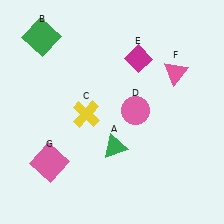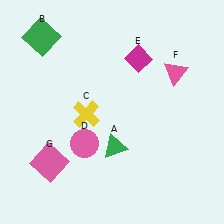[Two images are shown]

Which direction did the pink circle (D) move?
The pink circle (D) moved left.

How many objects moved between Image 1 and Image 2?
1 object moved between the two images.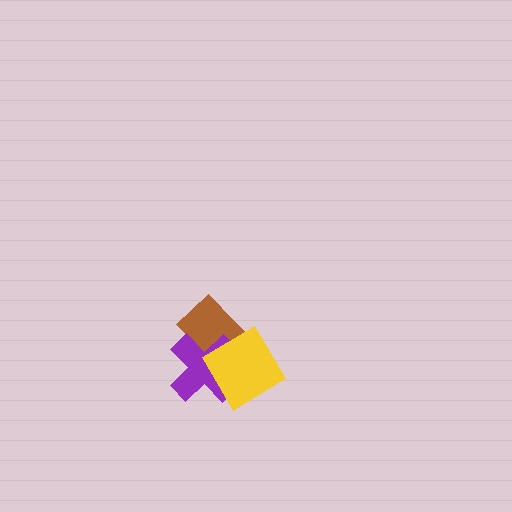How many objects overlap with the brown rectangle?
2 objects overlap with the brown rectangle.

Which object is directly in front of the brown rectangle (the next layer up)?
The purple cross is directly in front of the brown rectangle.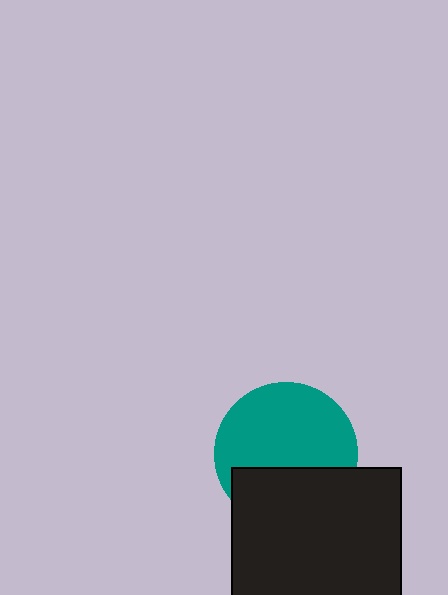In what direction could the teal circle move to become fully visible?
The teal circle could move up. That would shift it out from behind the black square entirely.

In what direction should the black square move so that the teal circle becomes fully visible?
The black square should move down. That is the shortest direction to clear the overlap and leave the teal circle fully visible.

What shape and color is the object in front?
The object in front is a black square.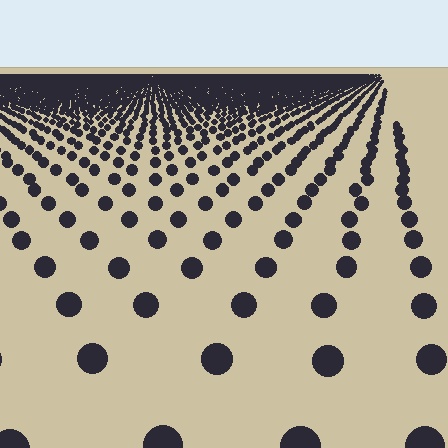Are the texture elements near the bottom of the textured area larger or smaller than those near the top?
Larger. Near the bottom, elements are closer to the viewer and appear at a bigger on-screen size.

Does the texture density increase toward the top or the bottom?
Density increases toward the top.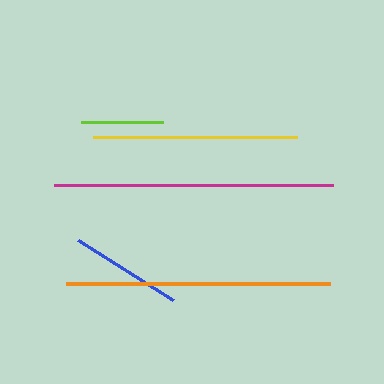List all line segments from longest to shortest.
From longest to shortest: magenta, orange, yellow, blue, lime.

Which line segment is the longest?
The magenta line is the longest at approximately 279 pixels.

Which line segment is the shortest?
The lime line is the shortest at approximately 82 pixels.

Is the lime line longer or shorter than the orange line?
The orange line is longer than the lime line.